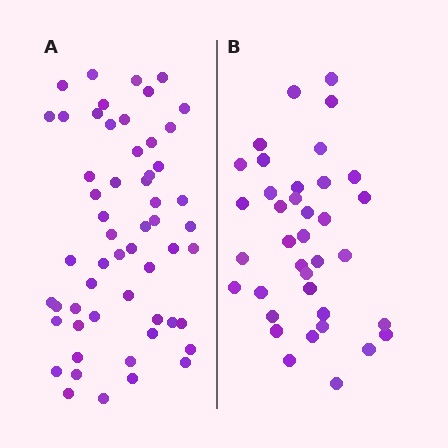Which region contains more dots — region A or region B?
Region A (the left region) has more dots.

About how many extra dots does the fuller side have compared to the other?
Region A has approximately 20 more dots than region B.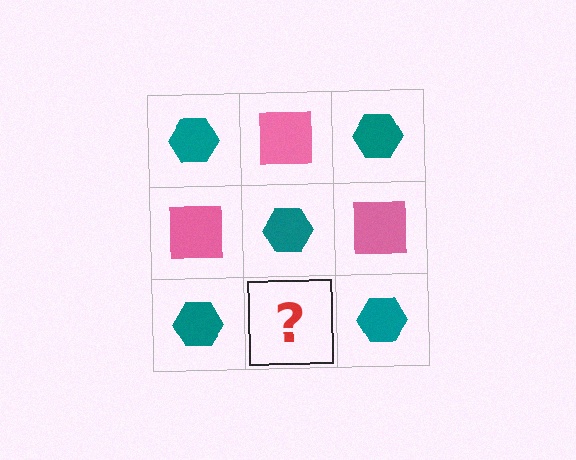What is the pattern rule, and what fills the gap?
The rule is that it alternates teal hexagon and pink square in a checkerboard pattern. The gap should be filled with a pink square.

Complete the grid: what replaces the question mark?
The question mark should be replaced with a pink square.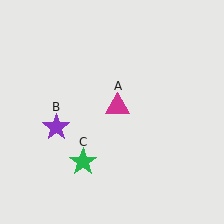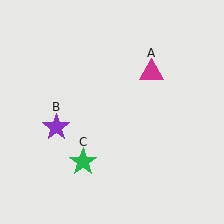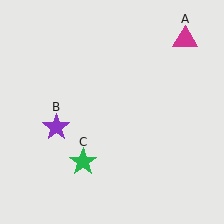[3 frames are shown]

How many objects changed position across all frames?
1 object changed position: magenta triangle (object A).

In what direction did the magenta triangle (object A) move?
The magenta triangle (object A) moved up and to the right.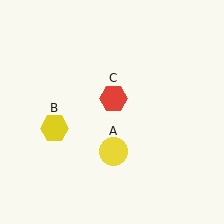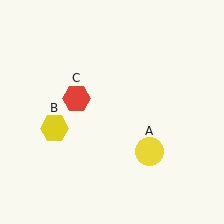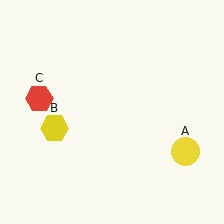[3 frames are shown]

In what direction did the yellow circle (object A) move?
The yellow circle (object A) moved right.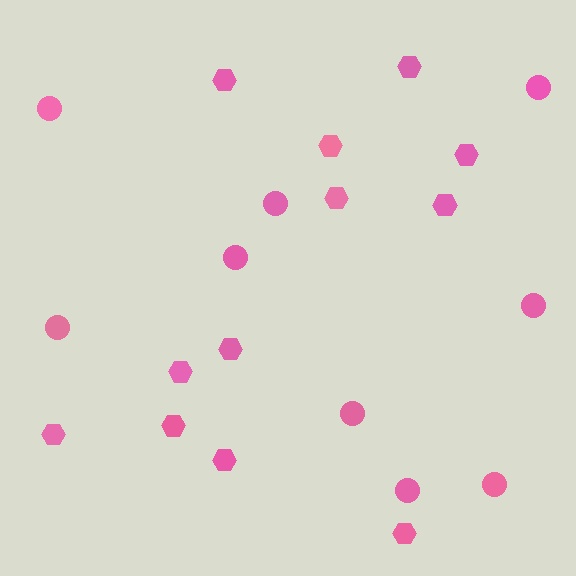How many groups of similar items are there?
There are 2 groups: one group of circles (9) and one group of hexagons (12).